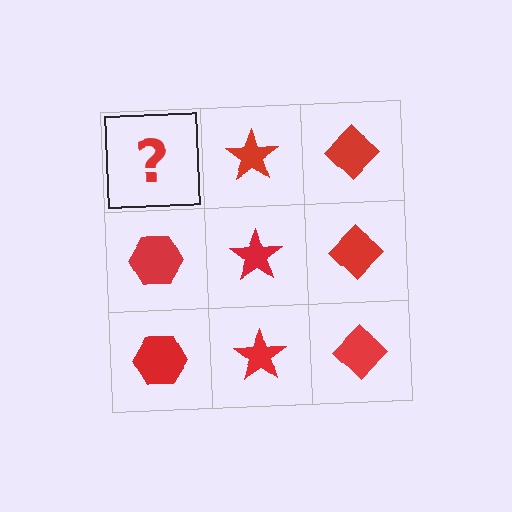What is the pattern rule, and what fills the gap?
The rule is that each column has a consistent shape. The gap should be filled with a red hexagon.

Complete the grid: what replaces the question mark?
The question mark should be replaced with a red hexagon.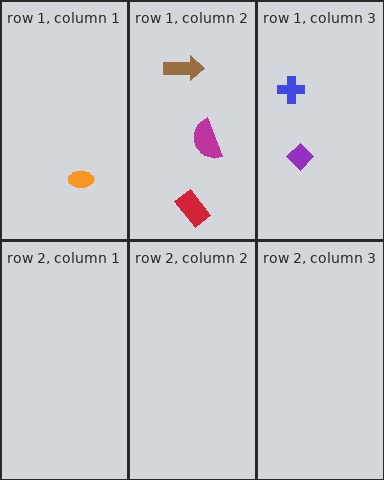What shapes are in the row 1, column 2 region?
The magenta semicircle, the red rectangle, the brown arrow.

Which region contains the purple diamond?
The row 1, column 3 region.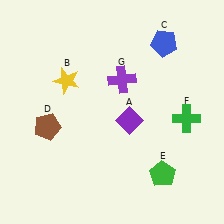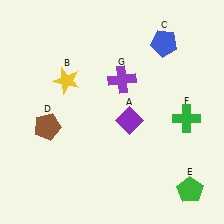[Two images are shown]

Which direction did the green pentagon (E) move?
The green pentagon (E) moved right.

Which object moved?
The green pentagon (E) moved right.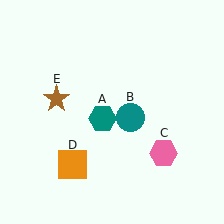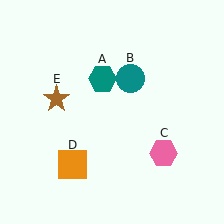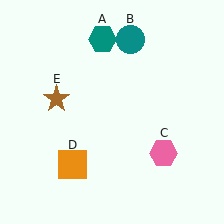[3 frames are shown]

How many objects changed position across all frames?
2 objects changed position: teal hexagon (object A), teal circle (object B).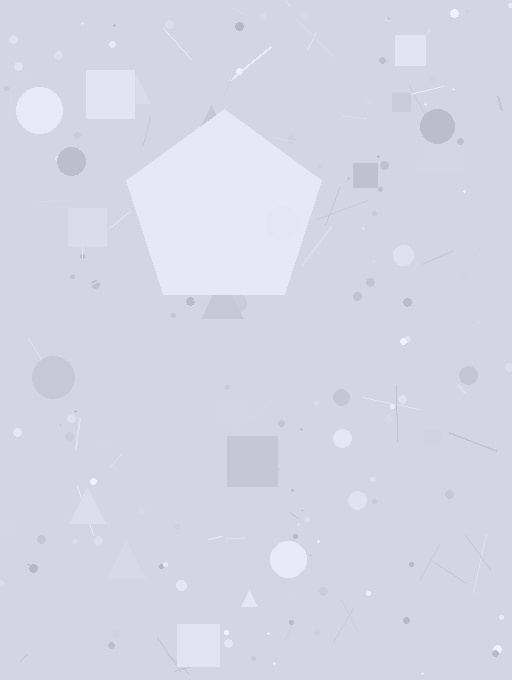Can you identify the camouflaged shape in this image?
The camouflaged shape is a pentagon.